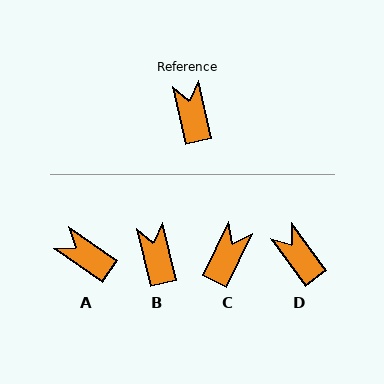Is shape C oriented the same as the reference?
No, it is off by about 38 degrees.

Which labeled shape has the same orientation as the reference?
B.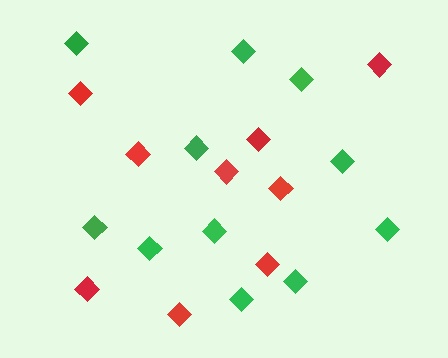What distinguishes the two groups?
There are 2 groups: one group of green diamonds (11) and one group of red diamonds (9).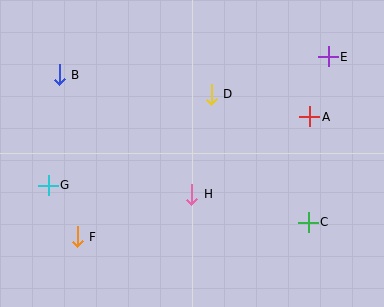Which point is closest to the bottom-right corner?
Point C is closest to the bottom-right corner.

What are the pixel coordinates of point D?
Point D is at (211, 94).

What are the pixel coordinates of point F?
Point F is at (77, 237).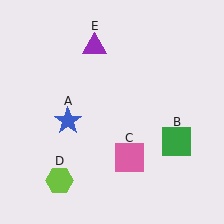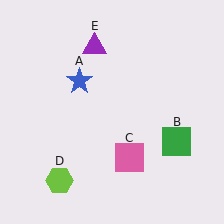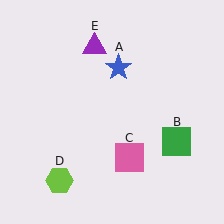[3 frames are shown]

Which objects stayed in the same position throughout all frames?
Green square (object B) and pink square (object C) and lime hexagon (object D) and purple triangle (object E) remained stationary.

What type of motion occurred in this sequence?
The blue star (object A) rotated clockwise around the center of the scene.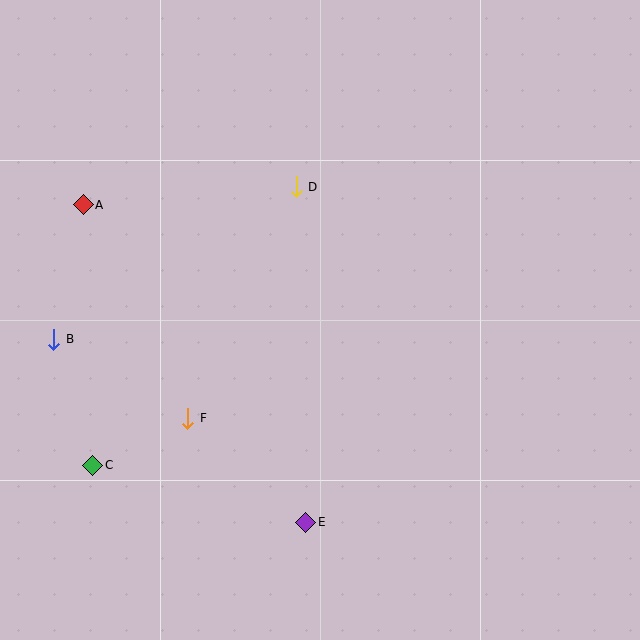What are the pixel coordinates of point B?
Point B is at (54, 339).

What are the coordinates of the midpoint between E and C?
The midpoint between E and C is at (199, 494).